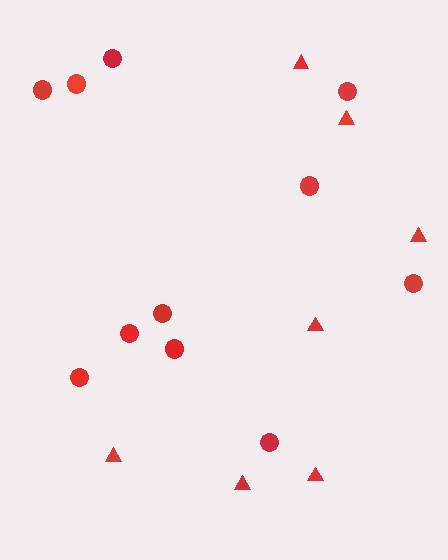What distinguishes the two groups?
There are 2 groups: one group of triangles (7) and one group of circles (11).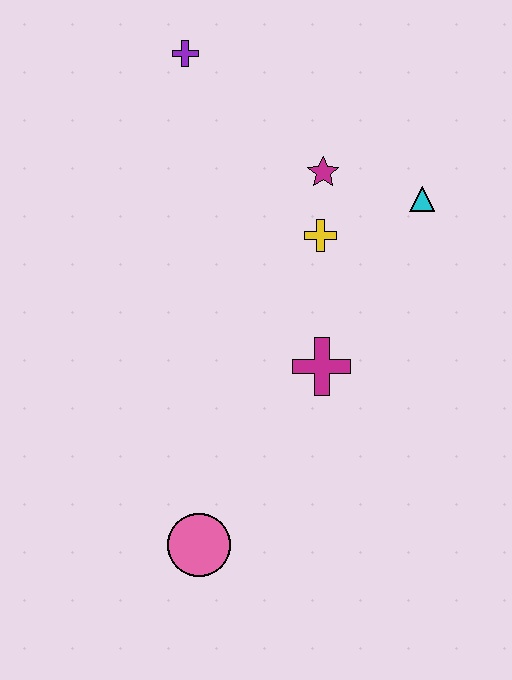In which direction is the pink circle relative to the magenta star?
The pink circle is below the magenta star.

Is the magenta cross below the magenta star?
Yes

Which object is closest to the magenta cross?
The yellow cross is closest to the magenta cross.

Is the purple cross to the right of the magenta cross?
No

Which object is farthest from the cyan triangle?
The pink circle is farthest from the cyan triangle.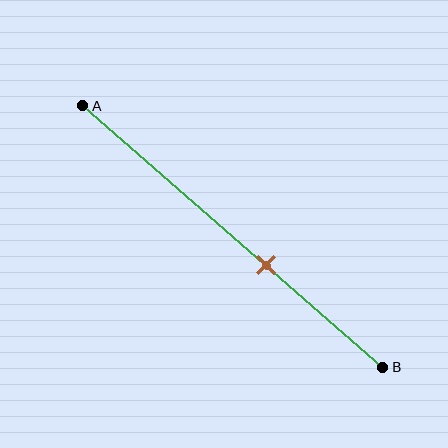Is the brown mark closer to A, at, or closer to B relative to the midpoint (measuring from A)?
The brown mark is closer to point B than the midpoint of segment AB.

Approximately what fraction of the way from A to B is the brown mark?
The brown mark is approximately 60% of the way from A to B.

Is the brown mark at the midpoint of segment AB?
No, the mark is at about 60% from A, not at the 50% midpoint.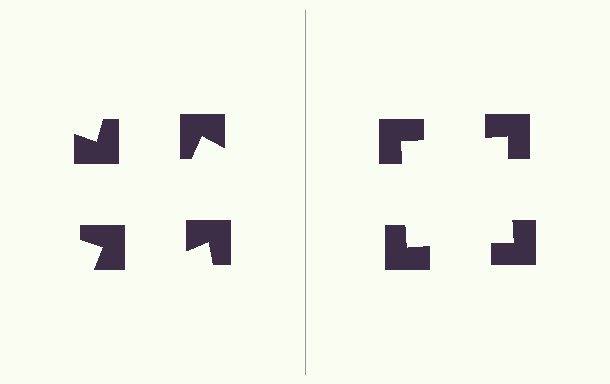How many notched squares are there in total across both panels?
8 — 4 on each side.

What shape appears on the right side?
An illusory square.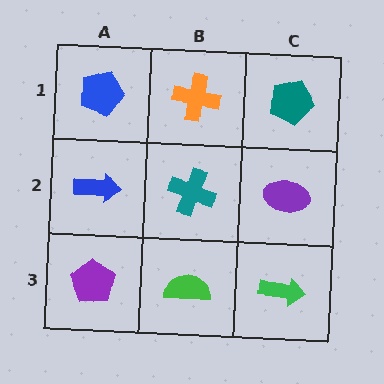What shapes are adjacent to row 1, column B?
A teal cross (row 2, column B), a blue pentagon (row 1, column A), a teal pentagon (row 1, column C).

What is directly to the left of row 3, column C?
A green semicircle.